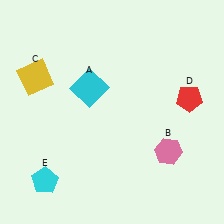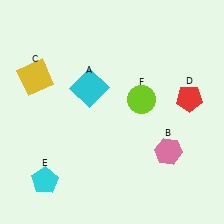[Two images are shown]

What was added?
A lime circle (F) was added in Image 2.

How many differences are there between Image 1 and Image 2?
There is 1 difference between the two images.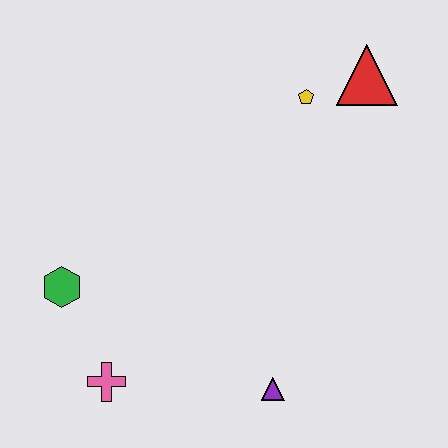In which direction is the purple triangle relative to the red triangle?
The purple triangle is below the red triangle.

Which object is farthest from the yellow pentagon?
The pink cross is farthest from the yellow pentagon.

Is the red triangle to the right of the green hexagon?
Yes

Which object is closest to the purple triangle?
The pink cross is closest to the purple triangle.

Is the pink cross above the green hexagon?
No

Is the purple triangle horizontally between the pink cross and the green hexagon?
No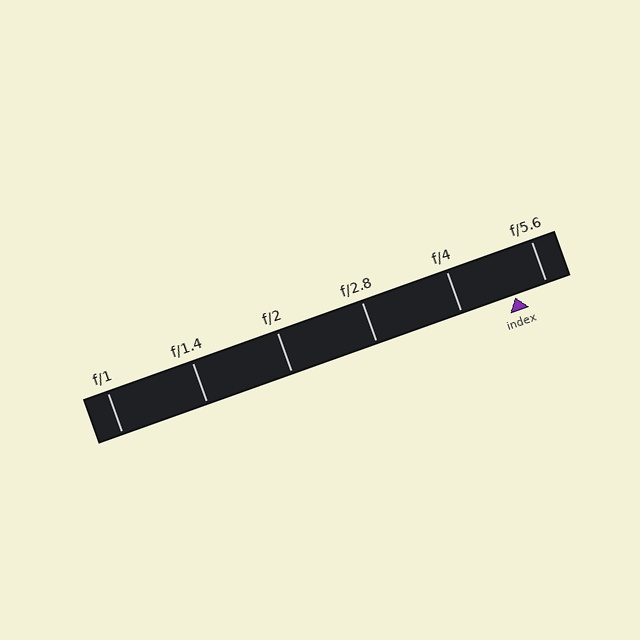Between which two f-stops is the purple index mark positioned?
The index mark is between f/4 and f/5.6.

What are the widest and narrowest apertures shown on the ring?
The widest aperture shown is f/1 and the narrowest is f/5.6.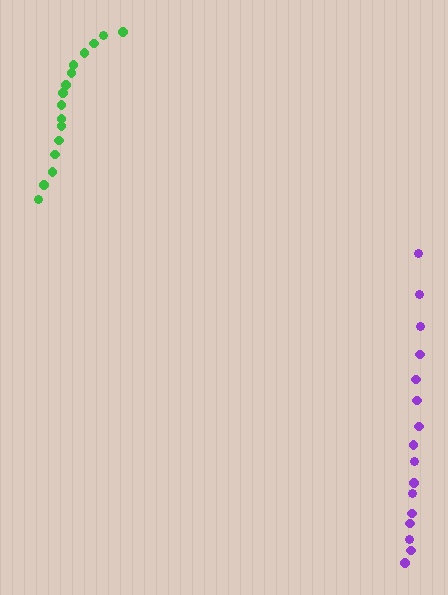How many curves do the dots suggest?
There are 2 distinct paths.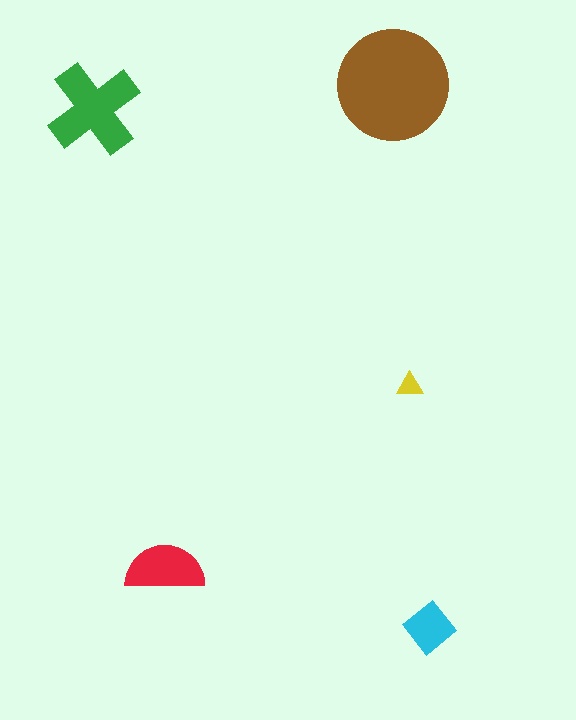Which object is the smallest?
The yellow triangle.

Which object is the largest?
The brown circle.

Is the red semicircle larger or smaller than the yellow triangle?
Larger.